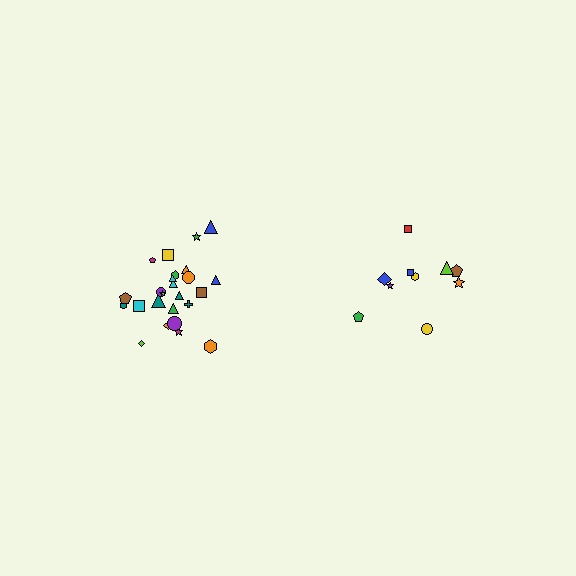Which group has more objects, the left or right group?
The left group.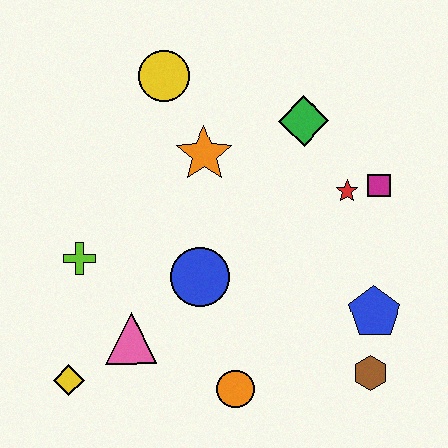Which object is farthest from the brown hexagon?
The yellow circle is farthest from the brown hexagon.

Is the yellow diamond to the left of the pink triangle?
Yes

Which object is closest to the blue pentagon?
The brown hexagon is closest to the blue pentagon.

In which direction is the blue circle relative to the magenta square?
The blue circle is to the left of the magenta square.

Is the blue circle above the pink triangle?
Yes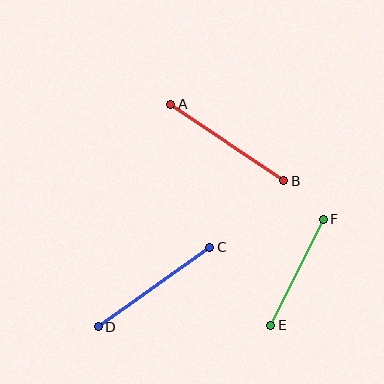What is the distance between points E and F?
The distance is approximately 119 pixels.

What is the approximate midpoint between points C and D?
The midpoint is at approximately (154, 287) pixels.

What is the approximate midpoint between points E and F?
The midpoint is at approximately (297, 272) pixels.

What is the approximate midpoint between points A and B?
The midpoint is at approximately (227, 142) pixels.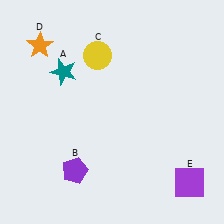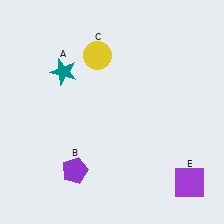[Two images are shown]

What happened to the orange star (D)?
The orange star (D) was removed in Image 2. It was in the top-left area of Image 1.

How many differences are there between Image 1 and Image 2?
There is 1 difference between the two images.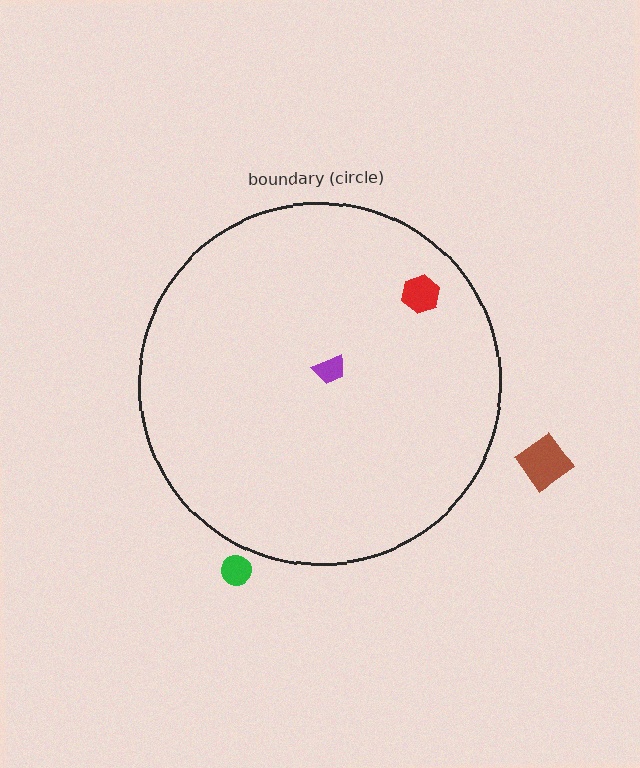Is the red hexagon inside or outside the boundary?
Inside.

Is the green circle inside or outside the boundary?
Outside.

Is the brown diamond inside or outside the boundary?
Outside.